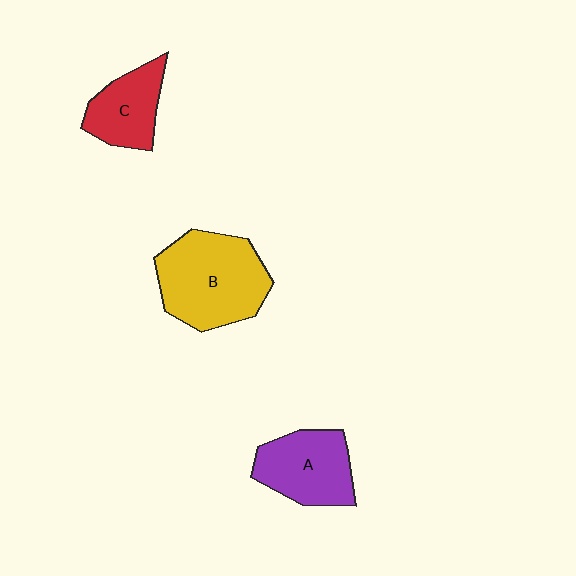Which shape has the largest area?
Shape B (yellow).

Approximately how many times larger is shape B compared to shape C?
Approximately 1.8 times.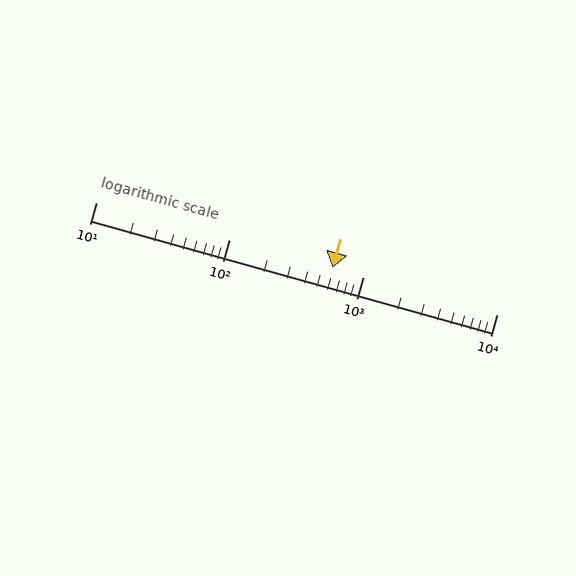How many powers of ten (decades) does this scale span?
The scale spans 3 decades, from 10 to 10000.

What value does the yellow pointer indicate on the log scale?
The pointer indicates approximately 590.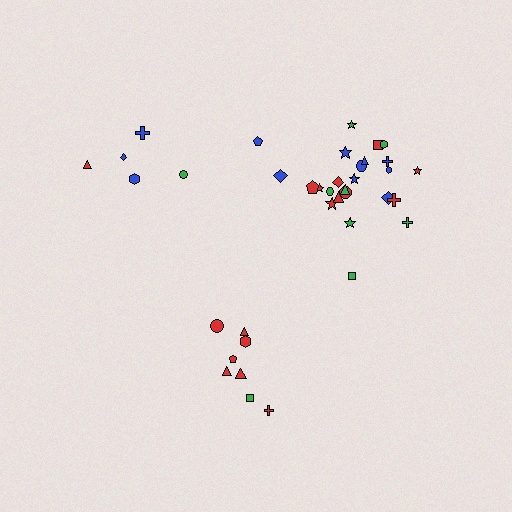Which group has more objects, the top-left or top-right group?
The top-right group.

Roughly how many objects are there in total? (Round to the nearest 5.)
Roughly 40 objects in total.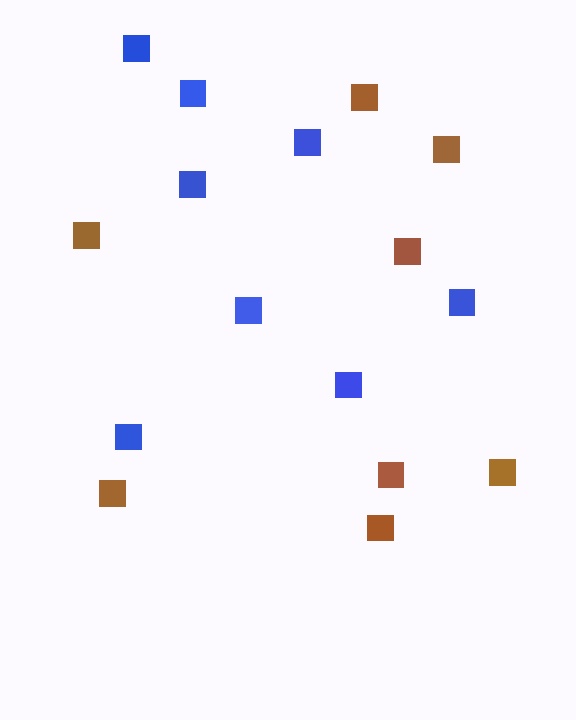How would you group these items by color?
There are 2 groups: one group of brown squares (8) and one group of blue squares (8).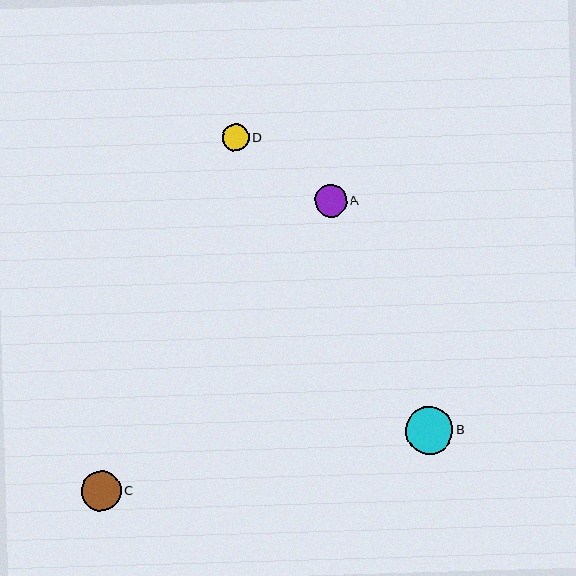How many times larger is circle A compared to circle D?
Circle A is approximately 1.2 times the size of circle D.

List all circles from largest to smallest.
From largest to smallest: B, C, A, D.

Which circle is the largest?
Circle B is the largest with a size of approximately 48 pixels.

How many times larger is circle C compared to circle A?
Circle C is approximately 1.3 times the size of circle A.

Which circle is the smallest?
Circle D is the smallest with a size of approximately 27 pixels.